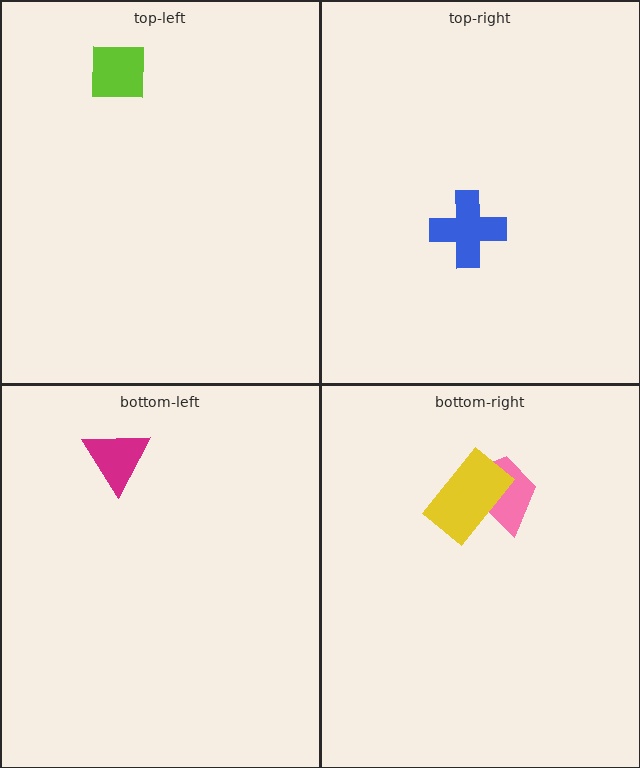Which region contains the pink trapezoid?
The bottom-right region.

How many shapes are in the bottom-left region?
1.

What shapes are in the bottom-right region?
The pink trapezoid, the yellow rectangle.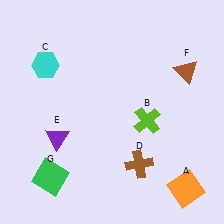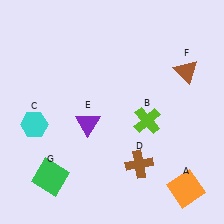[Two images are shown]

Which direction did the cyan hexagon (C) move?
The cyan hexagon (C) moved down.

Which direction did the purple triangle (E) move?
The purple triangle (E) moved right.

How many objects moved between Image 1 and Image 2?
2 objects moved between the two images.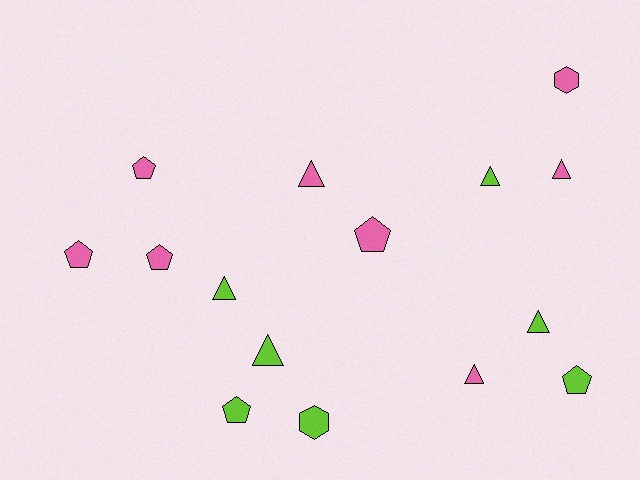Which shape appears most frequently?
Triangle, with 7 objects.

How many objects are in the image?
There are 15 objects.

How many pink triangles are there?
There are 3 pink triangles.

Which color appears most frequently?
Pink, with 8 objects.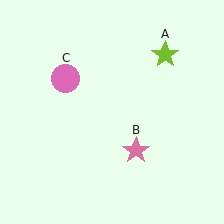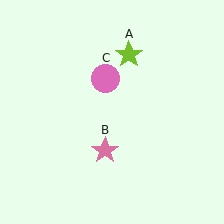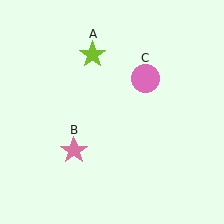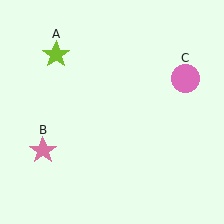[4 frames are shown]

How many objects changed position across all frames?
3 objects changed position: lime star (object A), pink star (object B), pink circle (object C).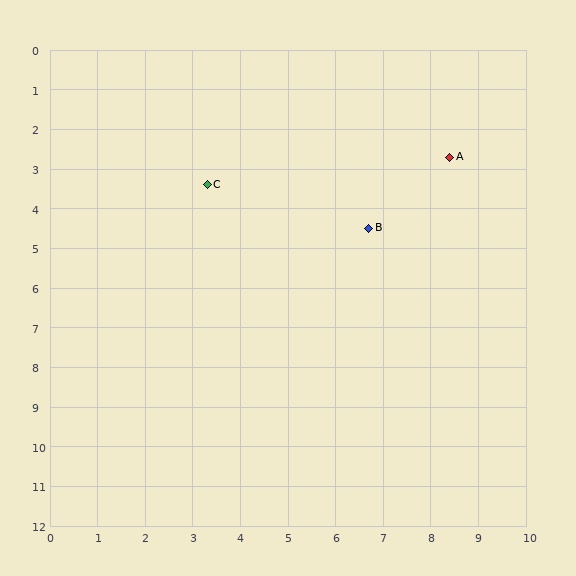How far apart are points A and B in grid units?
Points A and B are about 2.5 grid units apart.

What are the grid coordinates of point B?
Point B is at approximately (6.7, 4.5).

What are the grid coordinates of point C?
Point C is at approximately (3.3, 3.4).